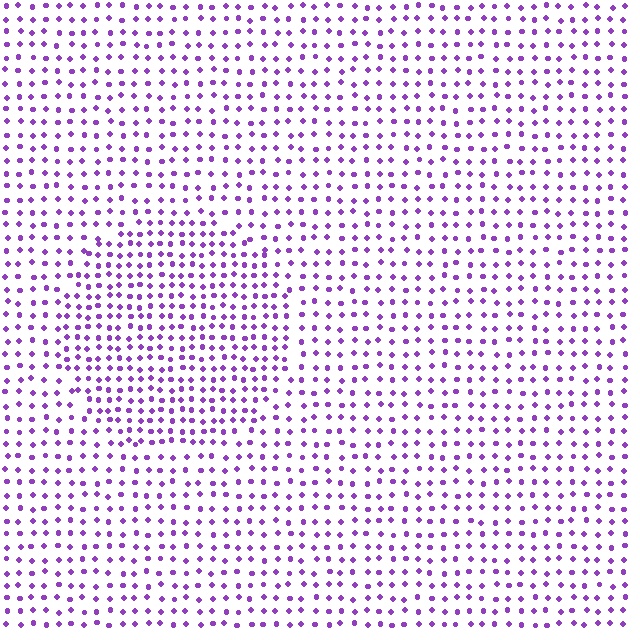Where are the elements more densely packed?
The elements are more densely packed inside the circle boundary.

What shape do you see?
I see a circle.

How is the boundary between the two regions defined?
The boundary is defined by a change in element density (approximately 1.5x ratio). All elements are the same color, size, and shape.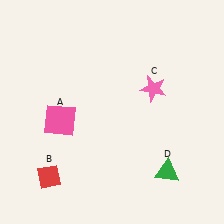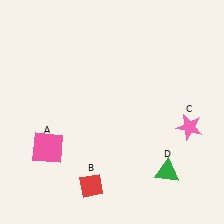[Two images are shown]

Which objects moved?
The objects that moved are: the pink square (A), the red diamond (B), the pink star (C).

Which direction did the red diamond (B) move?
The red diamond (B) moved right.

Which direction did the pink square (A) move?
The pink square (A) moved down.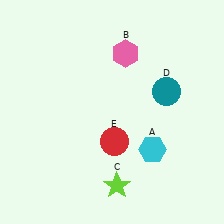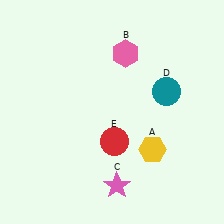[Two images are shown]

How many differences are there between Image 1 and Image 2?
There are 2 differences between the two images.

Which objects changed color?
A changed from cyan to yellow. C changed from lime to pink.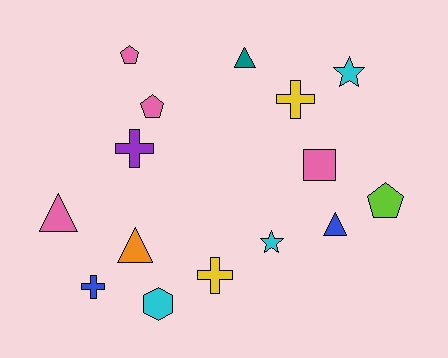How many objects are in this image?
There are 15 objects.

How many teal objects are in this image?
There is 1 teal object.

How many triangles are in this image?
There are 4 triangles.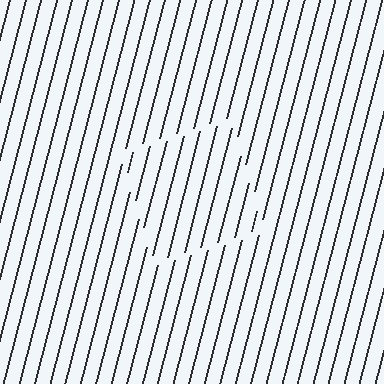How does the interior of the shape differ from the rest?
The interior of the shape contains the same grating, shifted by half a period — the contour is defined by the phase discontinuity where line-ends from the inner and outer gratings abut.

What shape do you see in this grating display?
An illusory square. The interior of the shape contains the same grating, shifted by half a period — the contour is defined by the phase discontinuity where line-ends from the inner and outer gratings abut.